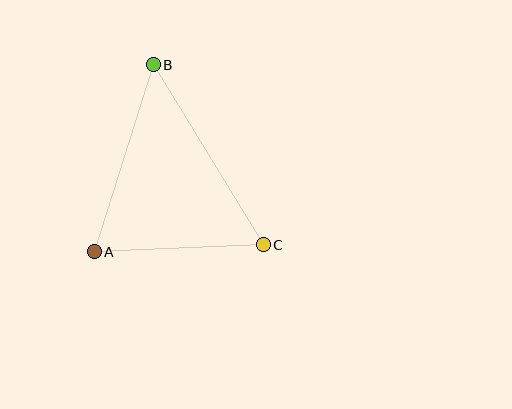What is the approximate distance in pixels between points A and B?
The distance between A and B is approximately 196 pixels.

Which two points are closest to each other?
Points A and C are closest to each other.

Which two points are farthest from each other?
Points B and C are farthest from each other.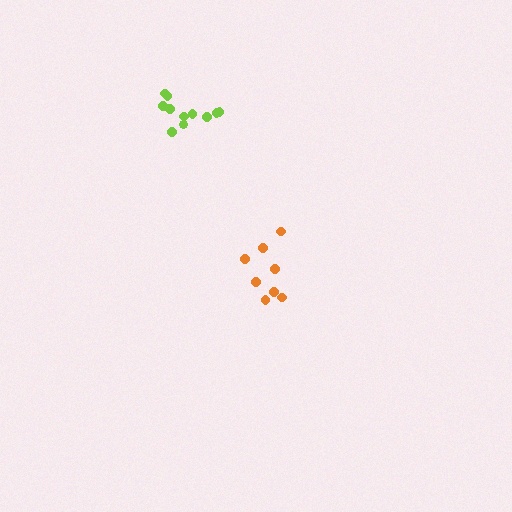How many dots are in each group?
Group 1: 8 dots, Group 2: 11 dots (19 total).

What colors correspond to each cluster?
The clusters are colored: orange, lime.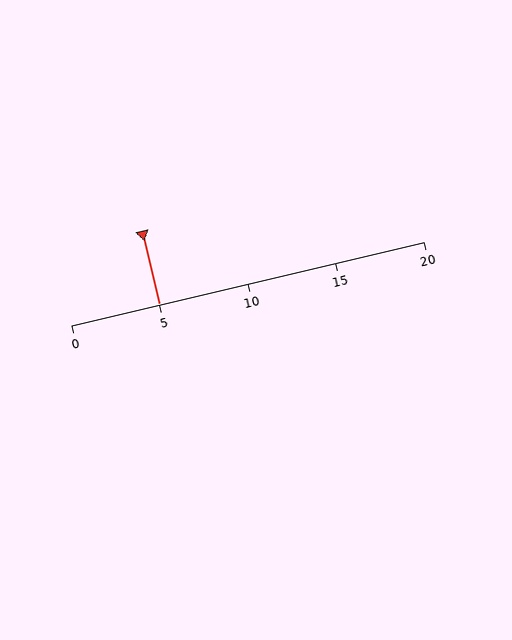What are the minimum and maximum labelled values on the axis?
The axis runs from 0 to 20.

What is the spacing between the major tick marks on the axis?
The major ticks are spaced 5 apart.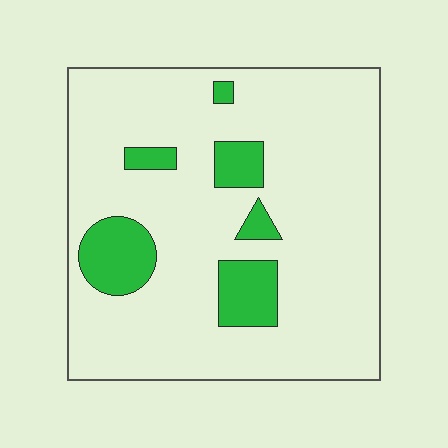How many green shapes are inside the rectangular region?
6.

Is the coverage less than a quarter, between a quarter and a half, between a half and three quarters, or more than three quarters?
Less than a quarter.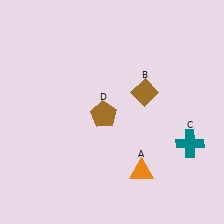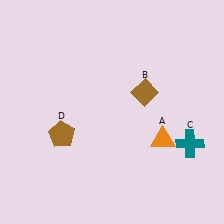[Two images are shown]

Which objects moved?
The objects that moved are: the orange triangle (A), the brown pentagon (D).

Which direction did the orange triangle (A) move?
The orange triangle (A) moved up.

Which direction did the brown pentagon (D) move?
The brown pentagon (D) moved left.